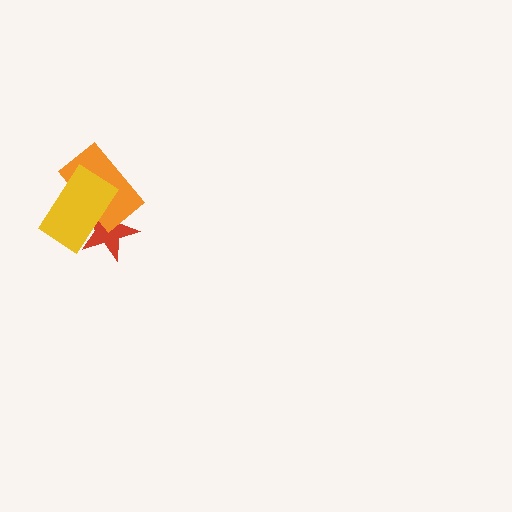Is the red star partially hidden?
Yes, it is partially covered by another shape.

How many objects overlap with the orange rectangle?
2 objects overlap with the orange rectangle.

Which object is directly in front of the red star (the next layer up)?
The orange rectangle is directly in front of the red star.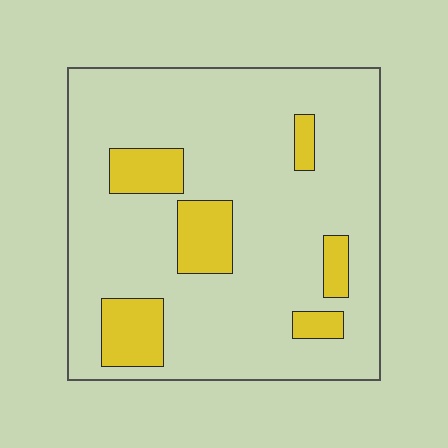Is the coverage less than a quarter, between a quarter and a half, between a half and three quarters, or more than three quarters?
Less than a quarter.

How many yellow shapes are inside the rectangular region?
6.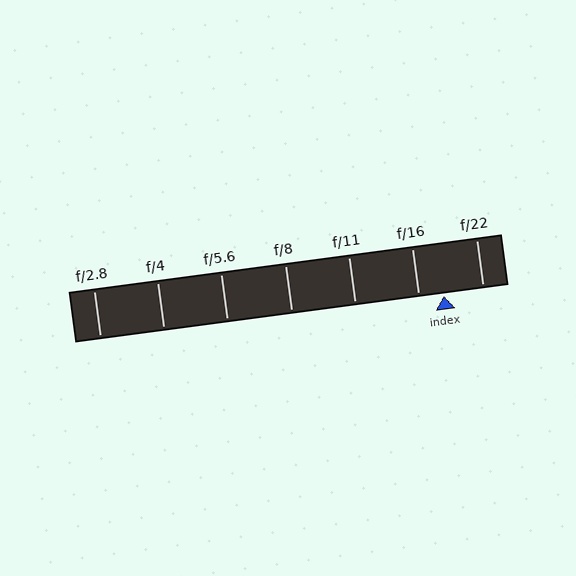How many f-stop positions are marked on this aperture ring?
There are 7 f-stop positions marked.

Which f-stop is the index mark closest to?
The index mark is closest to f/16.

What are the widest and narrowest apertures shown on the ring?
The widest aperture shown is f/2.8 and the narrowest is f/22.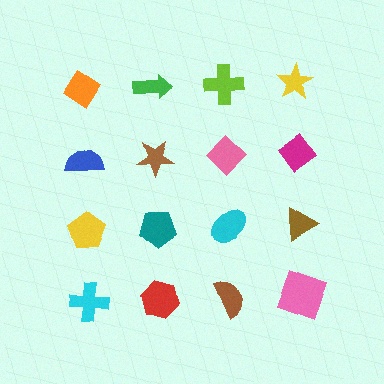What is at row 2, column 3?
A pink diamond.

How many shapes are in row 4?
4 shapes.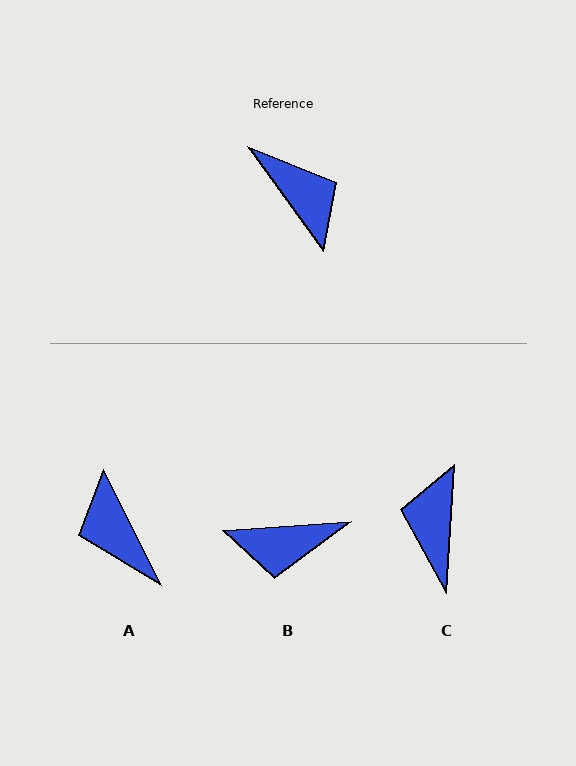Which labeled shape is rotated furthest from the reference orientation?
A, about 171 degrees away.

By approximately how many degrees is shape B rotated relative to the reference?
Approximately 122 degrees clockwise.